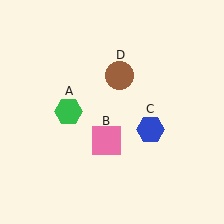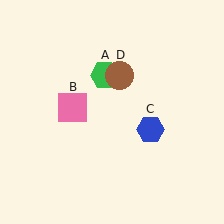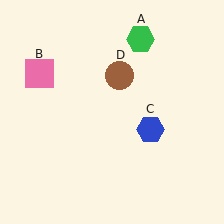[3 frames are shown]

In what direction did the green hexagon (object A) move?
The green hexagon (object A) moved up and to the right.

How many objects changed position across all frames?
2 objects changed position: green hexagon (object A), pink square (object B).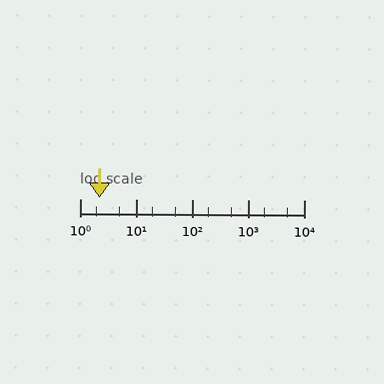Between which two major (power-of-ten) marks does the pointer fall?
The pointer is between 1 and 10.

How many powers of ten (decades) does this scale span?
The scale spans 4 decades, from 1 to 10000.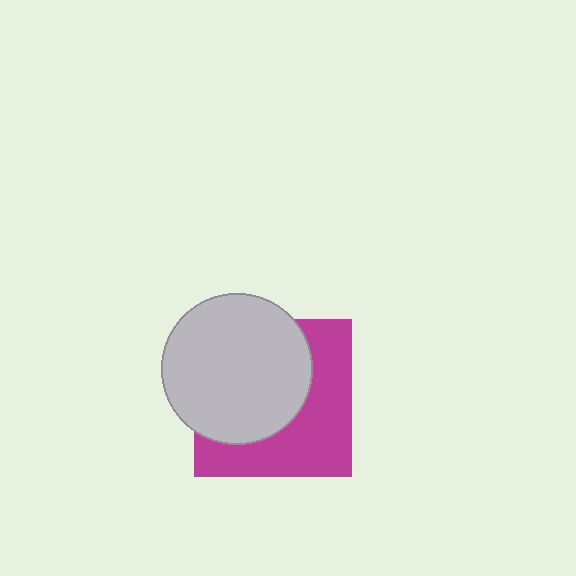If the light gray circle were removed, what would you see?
You would see the complete magenta square.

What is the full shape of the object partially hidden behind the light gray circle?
The partially hidden object is a magenta square.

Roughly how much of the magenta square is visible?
About half of it is visible (roughly 47%).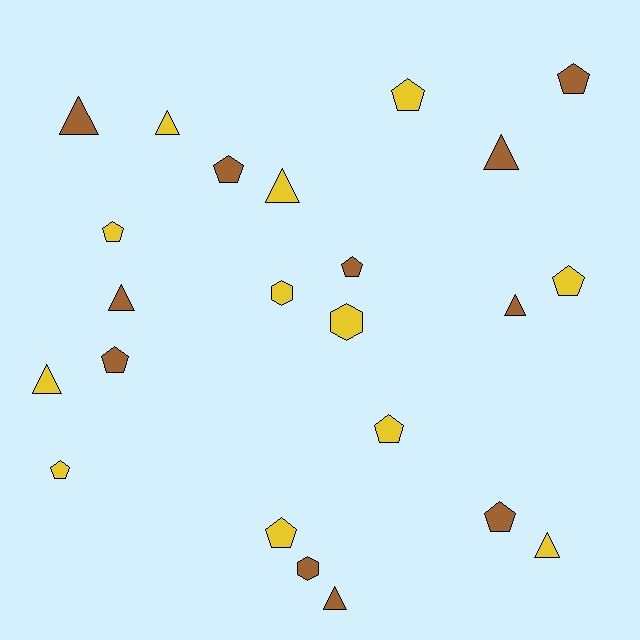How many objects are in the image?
There are 23 objects.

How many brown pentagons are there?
There are 5 brown pentagons.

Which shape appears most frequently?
Pentagon, with 11 objects.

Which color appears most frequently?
Yellow, with 12 objects.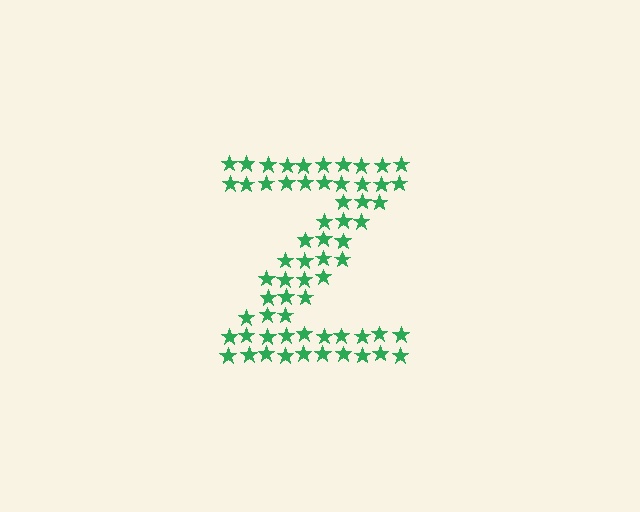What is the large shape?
The large shape is the letter Z.